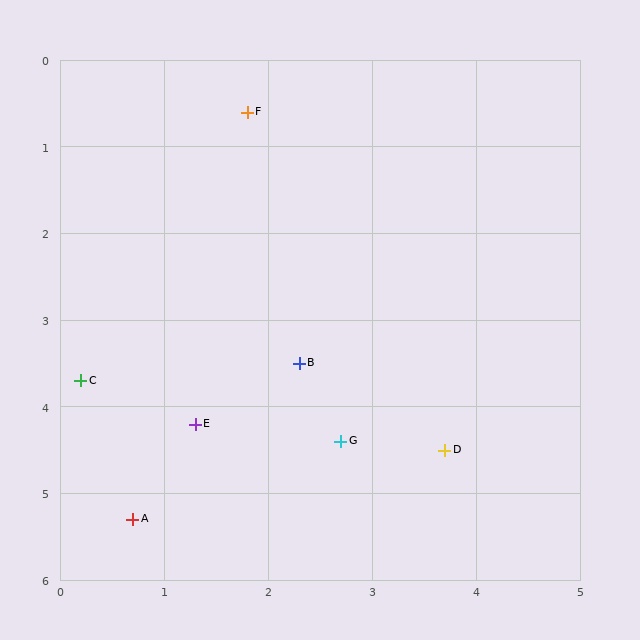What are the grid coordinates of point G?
Point G is at approximately (2.7, 4.4).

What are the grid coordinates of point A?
Point A is at approximately (0.7, 5.3).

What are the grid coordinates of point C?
Point C is at approximately (0.2, 3.7).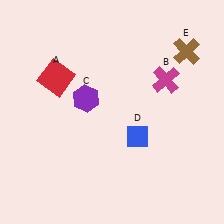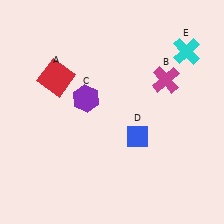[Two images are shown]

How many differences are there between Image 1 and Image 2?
There is 1 difference between the two images.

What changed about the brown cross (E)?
In Image 1, E is brown. In Image 2, it changed to cyan.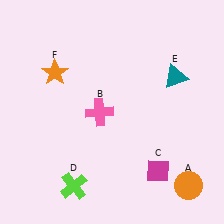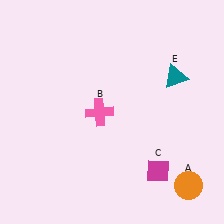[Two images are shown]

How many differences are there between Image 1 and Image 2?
There are 2 differences between the two images.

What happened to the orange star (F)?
The orange star (F) was removed in Image 2. It was in the top-left area of Image 1.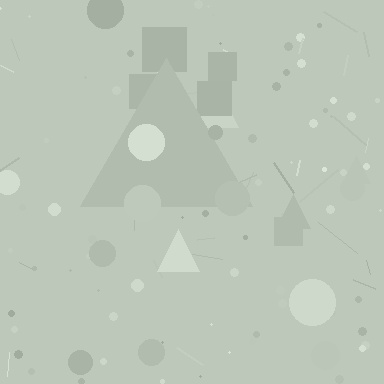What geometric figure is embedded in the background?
A triangle is embedded in the background.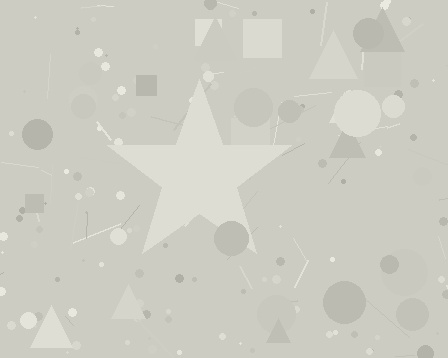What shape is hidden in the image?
A star is hidden in the image.